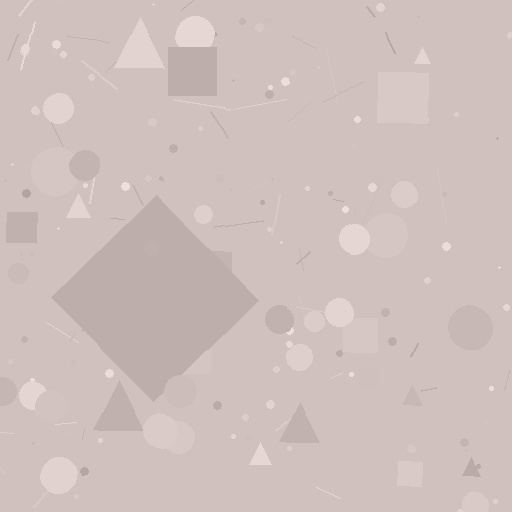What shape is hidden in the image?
A diamond is hidden in the image.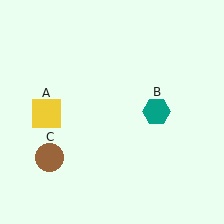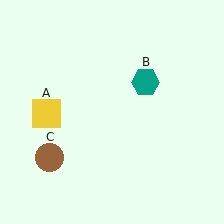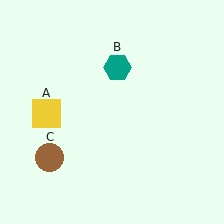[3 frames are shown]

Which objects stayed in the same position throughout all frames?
Yellow square (object A) and brown circle (object C) remained stationary.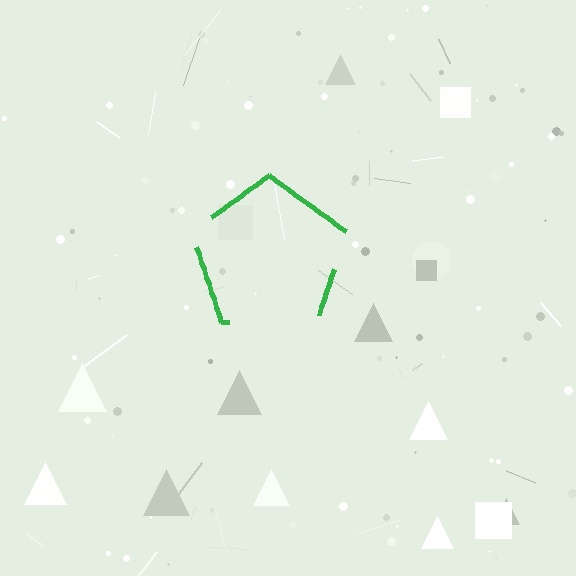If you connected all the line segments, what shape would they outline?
They would outline a pentagon.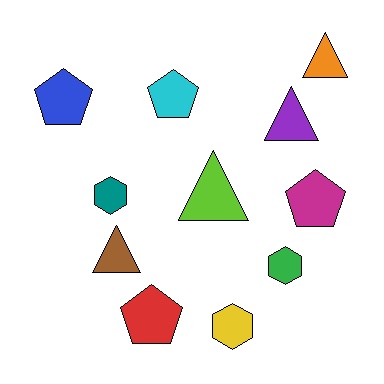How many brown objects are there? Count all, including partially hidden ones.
There is 1 brown object.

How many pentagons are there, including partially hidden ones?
There are 4 pentagons.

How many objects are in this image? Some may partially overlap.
There are 11 objects.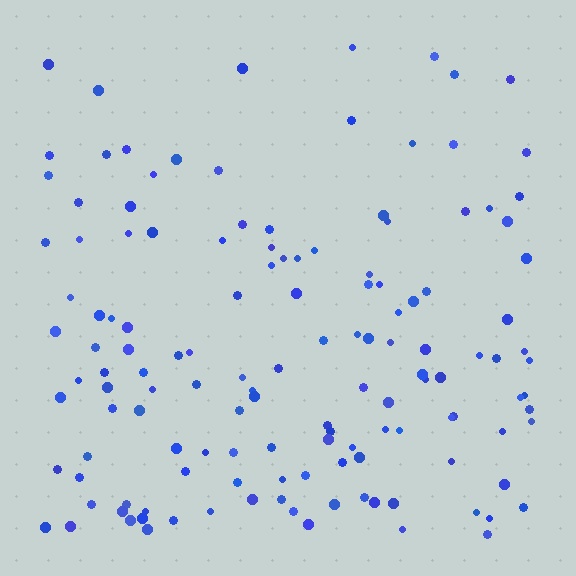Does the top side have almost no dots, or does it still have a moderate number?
Still a moderate number, just noticeably fewer than the bottom.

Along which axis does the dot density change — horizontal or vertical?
Vertical.